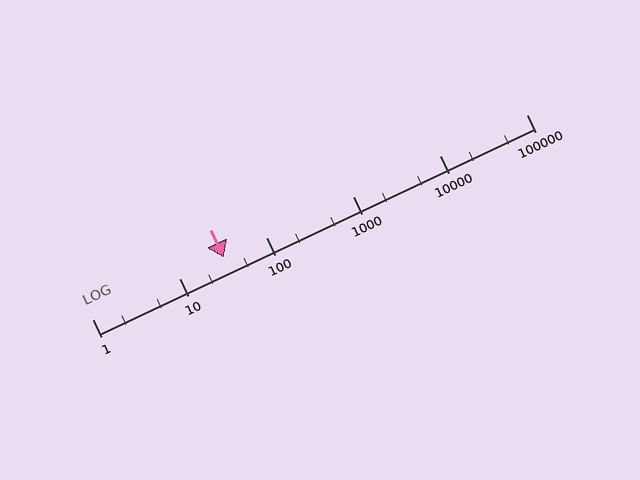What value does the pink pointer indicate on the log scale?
The pointer indicates approximately 33.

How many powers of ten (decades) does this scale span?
The scale spans 5 decades, from 1 to 100000.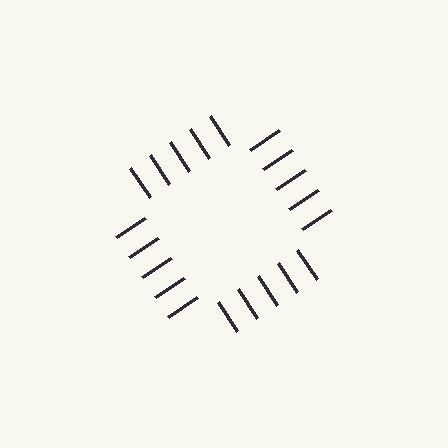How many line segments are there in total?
20 — 5 along each of the 4 edges.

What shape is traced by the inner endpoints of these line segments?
An illusory square — the line segments terminate on its edges but no continuous stroke is drawn.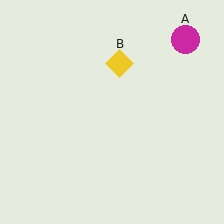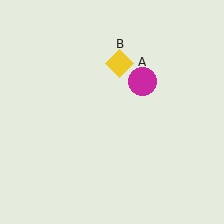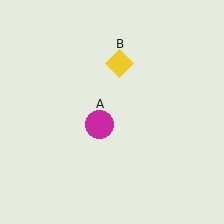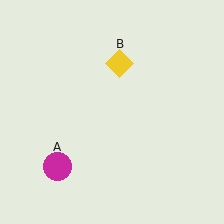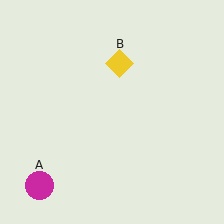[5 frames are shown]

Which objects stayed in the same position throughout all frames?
Yellow diamond (object B) remained stationary.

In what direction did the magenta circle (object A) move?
The magenta circle (object A) moved down and to the left.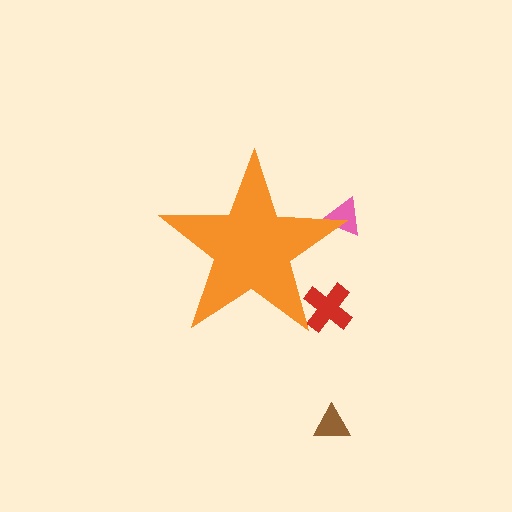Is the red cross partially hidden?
Yes, the red cross is partially hidden behind the orange star.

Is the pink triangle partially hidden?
Yes, the pink triangle is partially hidden behind the orange star.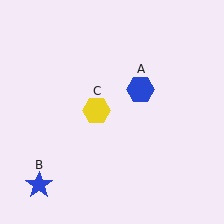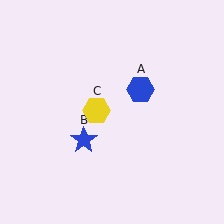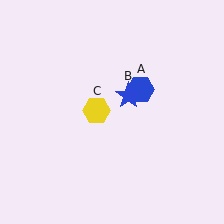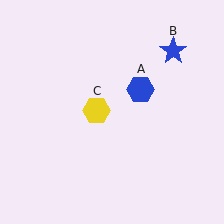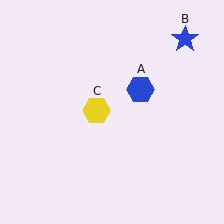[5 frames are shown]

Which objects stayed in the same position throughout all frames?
Blue hexagon (object A) and yellow hexagon (object C) remained stationary.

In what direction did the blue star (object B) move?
The blue star (object B) moved up and to the right.